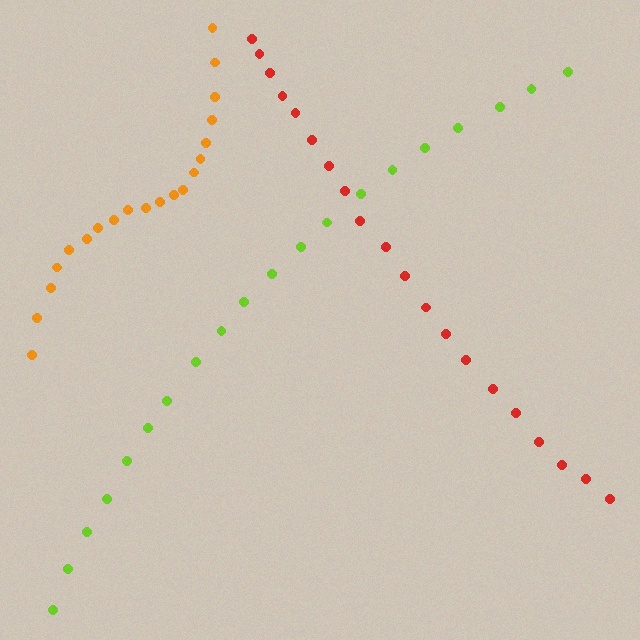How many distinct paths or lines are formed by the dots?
There are 3 distinct paths.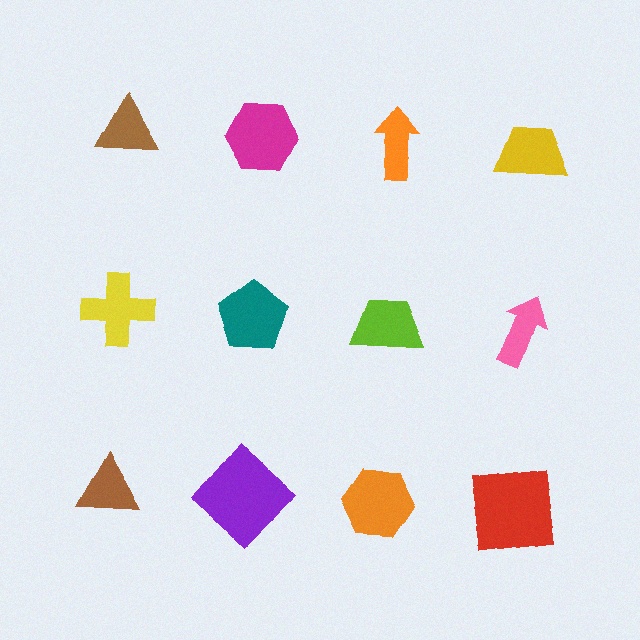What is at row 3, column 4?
A red square.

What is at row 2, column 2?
A teal pentagon.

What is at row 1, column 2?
A magenta hexagon.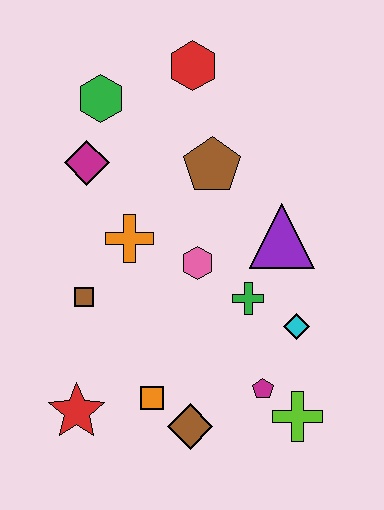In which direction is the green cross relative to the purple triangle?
The green cross is below the purple triangle.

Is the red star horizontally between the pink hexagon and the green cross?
No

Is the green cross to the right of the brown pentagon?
Yes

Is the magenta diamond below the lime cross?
No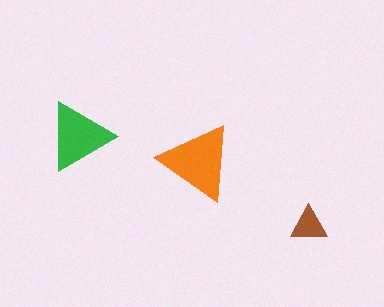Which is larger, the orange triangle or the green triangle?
The orange one.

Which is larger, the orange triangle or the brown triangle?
The orange one.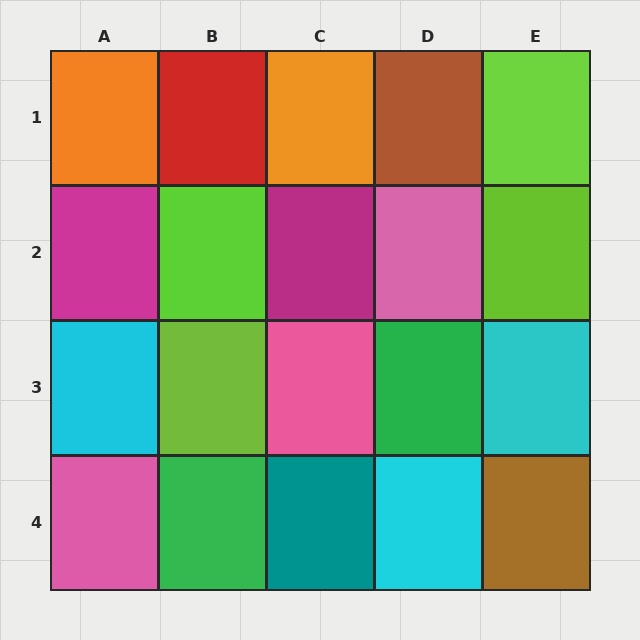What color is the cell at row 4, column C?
Teal.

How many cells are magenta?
2 cells are magenta.